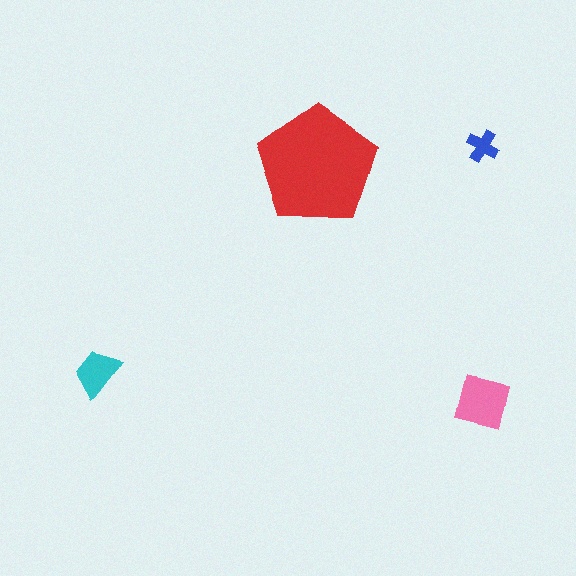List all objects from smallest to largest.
The blue cross, the cyan trapezoid, the pink square, the red pentagon.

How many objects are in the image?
There are 4 objects in the image.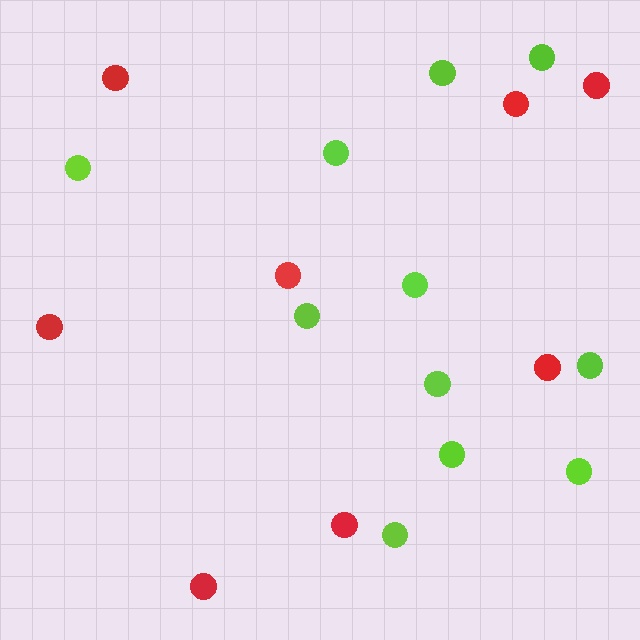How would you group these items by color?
There are 2 groups: one group of red circles (8) and one group of lime circles (11).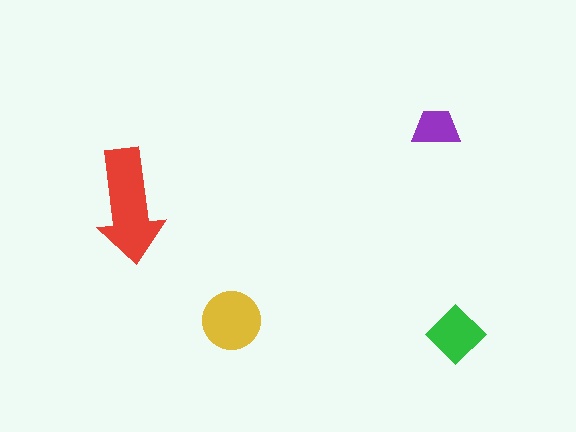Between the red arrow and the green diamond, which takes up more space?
The red arrow.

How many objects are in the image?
There are 4 objects in the image.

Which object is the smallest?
The purple trapezoid.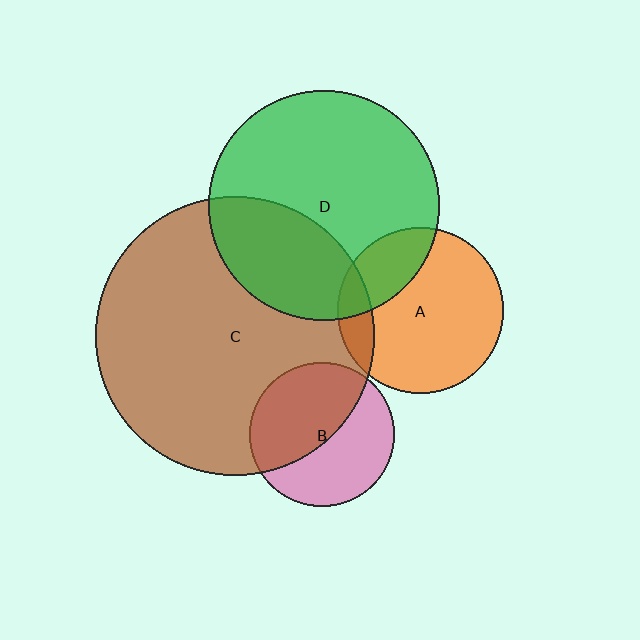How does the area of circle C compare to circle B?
Approximately 3.8 times.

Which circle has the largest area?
Circle C (brown).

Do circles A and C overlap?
Yes.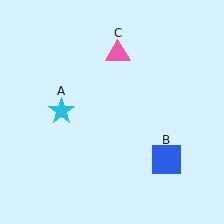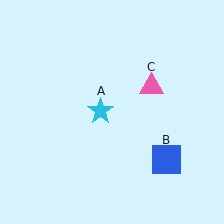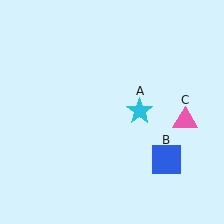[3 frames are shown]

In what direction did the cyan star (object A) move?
The cyan star (object A) moved right.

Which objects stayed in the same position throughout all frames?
Blue square (object B) remained stationary.